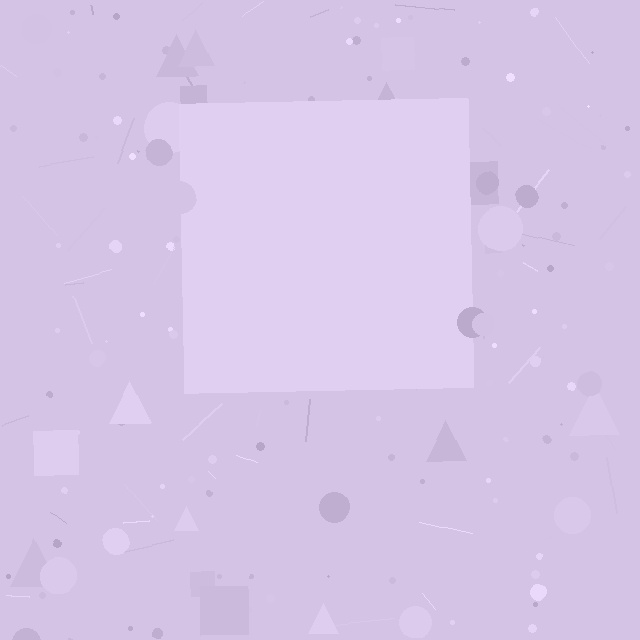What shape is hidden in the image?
A square is hidden in the image.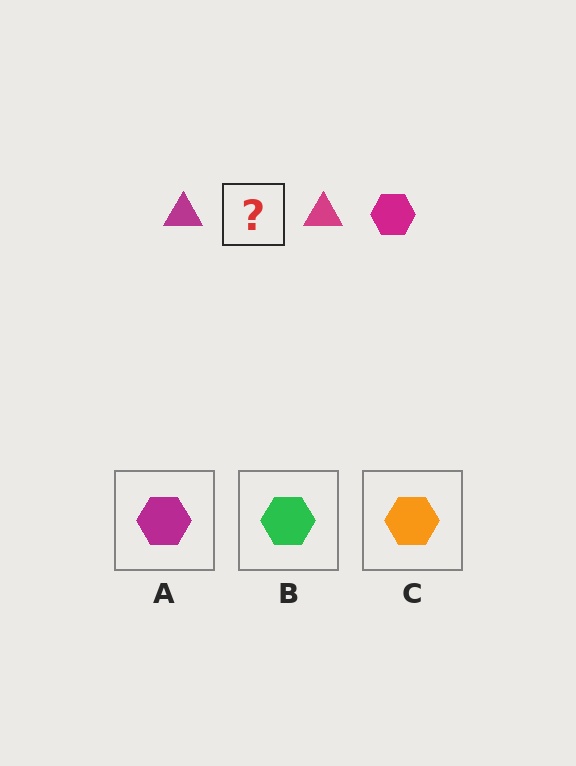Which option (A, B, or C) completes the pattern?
A.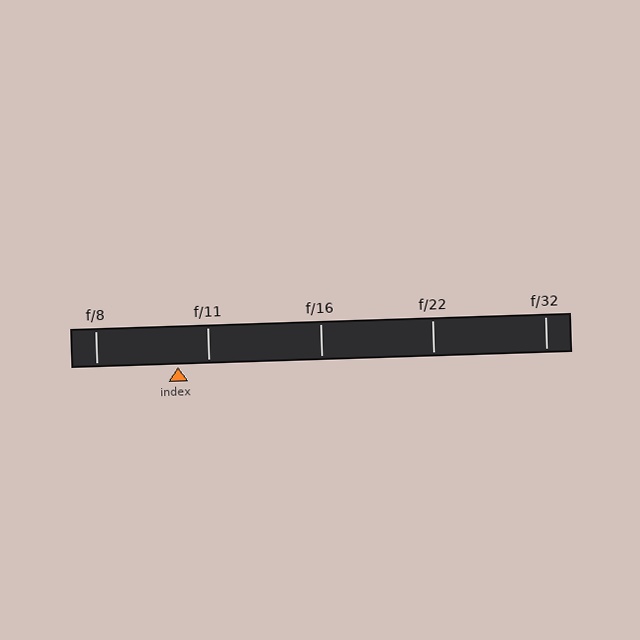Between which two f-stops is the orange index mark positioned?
The index mark is between f/8 and f/11.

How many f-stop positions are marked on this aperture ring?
There are 5 f-stop positions marked.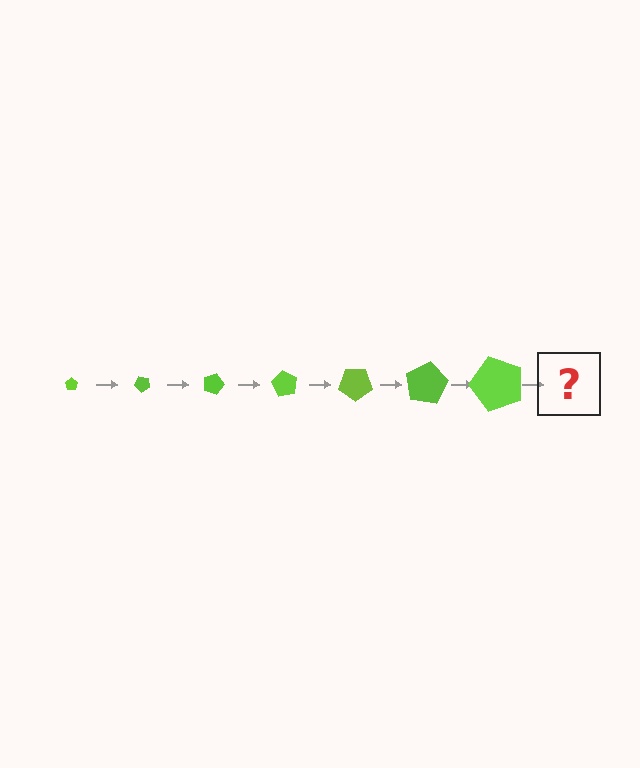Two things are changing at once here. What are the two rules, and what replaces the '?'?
The two rules are that the pentagon grows larger each step and it rotates 45 degrees each step. The '?' should be a pentagon, larger than the previous one and rotated 315 degrees from the start.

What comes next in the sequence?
The next element should be a pentagon, larger than the previous one and rotated 315 degrees from the start.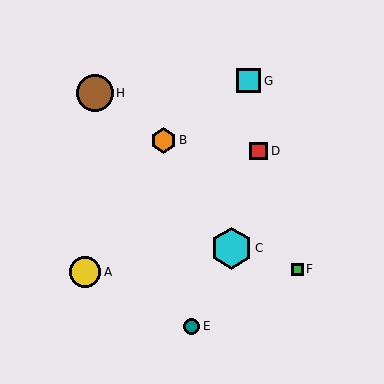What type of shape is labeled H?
Shape H is a brown circle.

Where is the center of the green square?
The center of the green square is at (297, 269).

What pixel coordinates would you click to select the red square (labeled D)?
Click at (259, 151) to select the red square D.